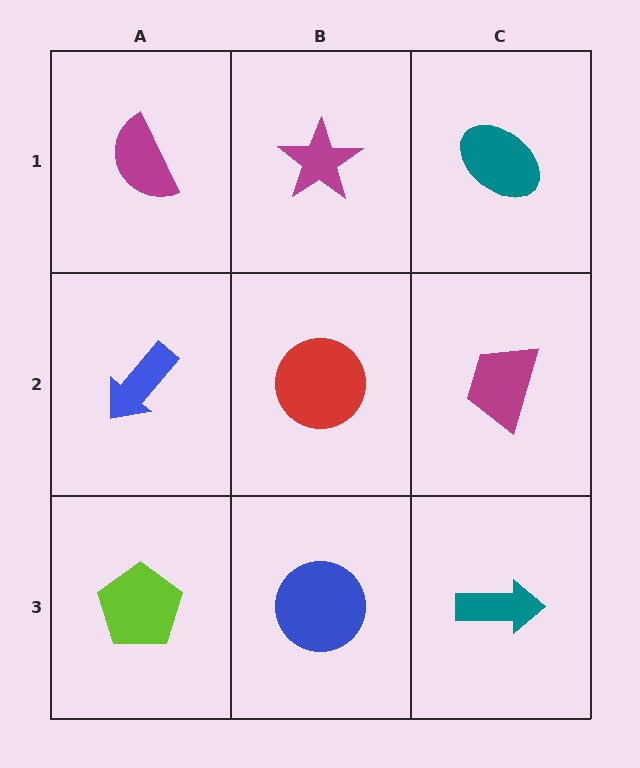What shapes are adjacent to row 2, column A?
A magenta semicircle (row 1, column A), a lime pentagon (row 3, column A), a red circle (row 2, column B).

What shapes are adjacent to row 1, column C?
A magenta trapezoid (row 2, column C), a magenta star (row 1, column B).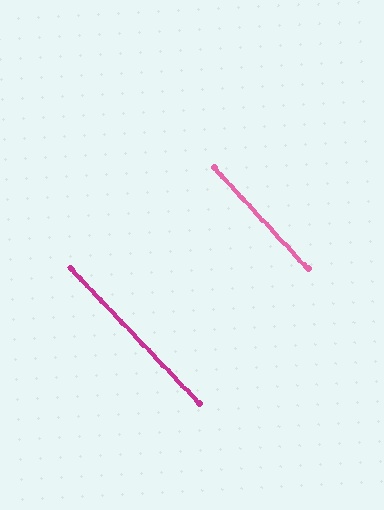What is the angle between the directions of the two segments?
Approximately 1 degree.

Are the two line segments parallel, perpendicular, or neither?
Parallel — their directions differ by only 1.1°.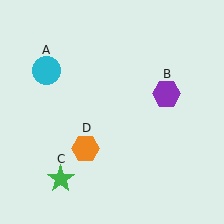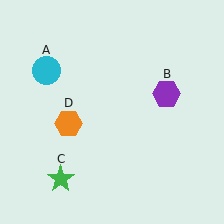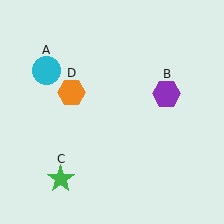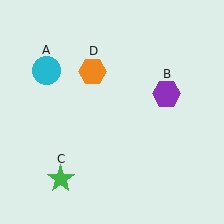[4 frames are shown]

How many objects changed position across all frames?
1 object changed position: orange hexagon (object D).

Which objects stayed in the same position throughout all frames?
Cyan circle (object A) and purple hexagon (object B) and green star (object C) remained stationary.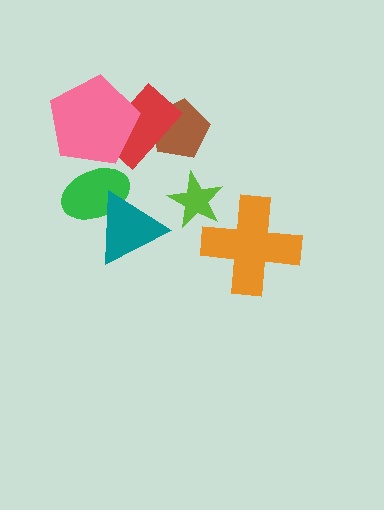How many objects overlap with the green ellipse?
2 objects overlap with the green ellipse.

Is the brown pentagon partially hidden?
Yes, it is partially covered by another shape.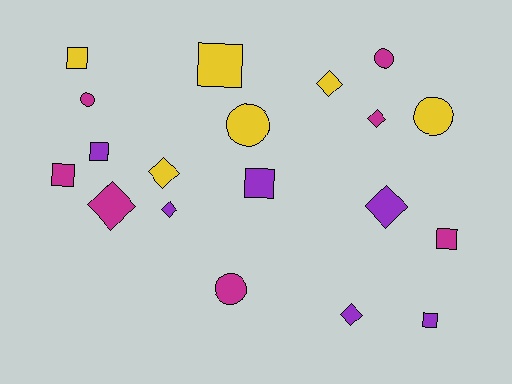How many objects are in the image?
There are 19 objects.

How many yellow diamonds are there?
There are 2 yellow diamonds.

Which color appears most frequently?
Magenta, with 7 objects.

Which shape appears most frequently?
Square, with 7 objects.